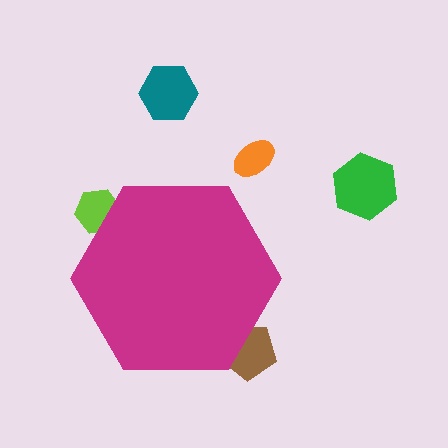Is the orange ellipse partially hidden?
No, the orange ellipse is fully visible.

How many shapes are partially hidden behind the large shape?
2 shapes are partially hidden.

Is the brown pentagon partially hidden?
Yes, the brown pentagon is partially hidden behind the magenta hexagon.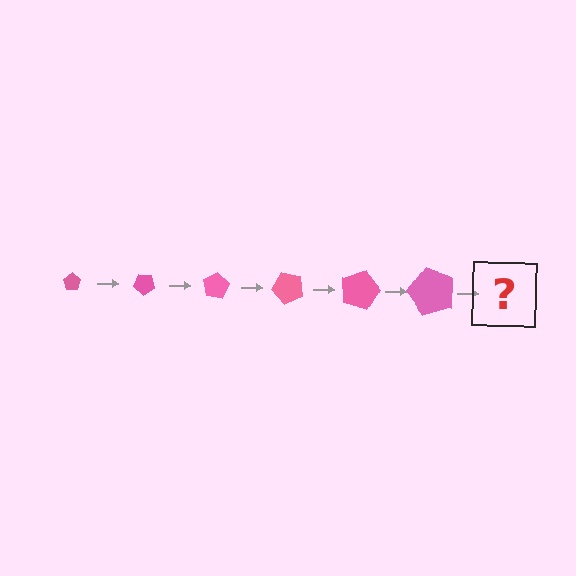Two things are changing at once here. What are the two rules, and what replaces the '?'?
The two rules are that the pentagon grows larger each step and it rotates 40 degrees each step. The '?' should be a pentagon, larger than the previous one and rotated 240 degrees from the start.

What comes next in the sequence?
The next element should be a pentagon, larger than the previous one and rotated 240 degrees from the start.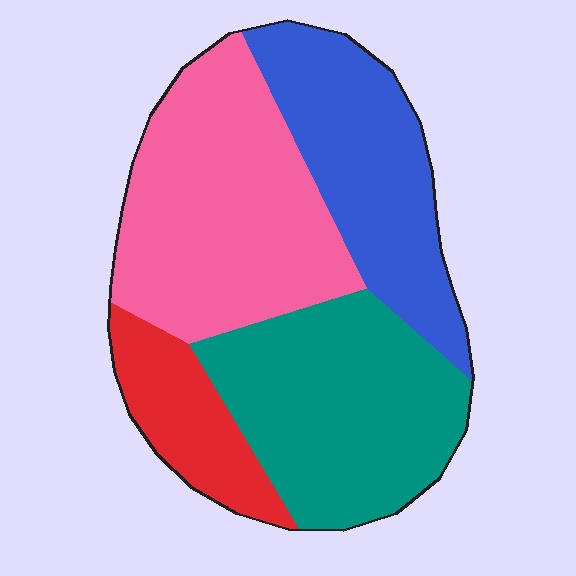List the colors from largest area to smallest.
From largest to smallest: pink, teal, blue, red.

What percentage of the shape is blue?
Blue covers about 25% of the shape.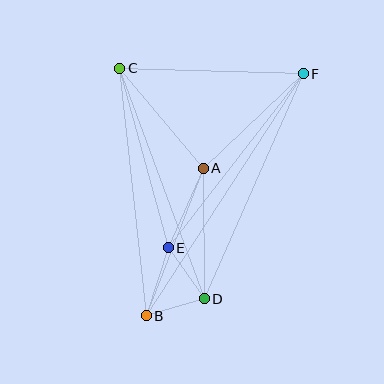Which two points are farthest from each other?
Points B and F are farthest from each other.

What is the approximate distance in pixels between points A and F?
The distance between A and F is approximately 137 pixels.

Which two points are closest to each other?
Points B and D are closest to each other.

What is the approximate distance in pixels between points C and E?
The distance between C and E is approximately 186 pixels.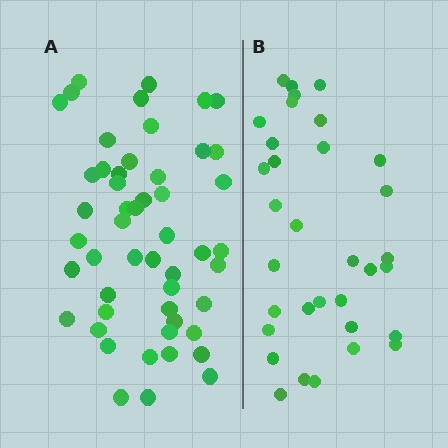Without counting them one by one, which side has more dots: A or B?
Region A (the left region) has more dots.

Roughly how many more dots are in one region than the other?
Region A has approximately 20 more dots than region B.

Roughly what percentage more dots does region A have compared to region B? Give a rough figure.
About 55% more.